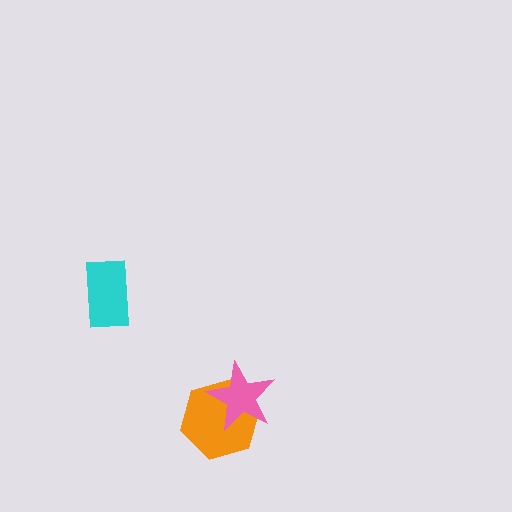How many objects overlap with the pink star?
1 object overlaps with the pink star.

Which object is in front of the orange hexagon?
The pink star is in front of the orange hexagon.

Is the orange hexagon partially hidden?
Yes, it is partially covered by another shape.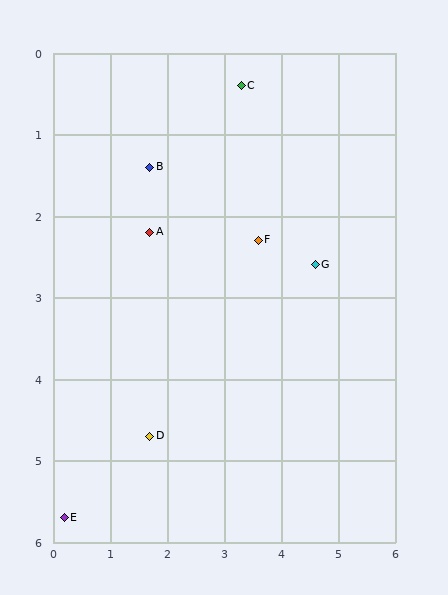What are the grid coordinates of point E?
Point E is at approximately (0.2, 5.7).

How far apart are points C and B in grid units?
Points C and B are about 1.9 grid units apart.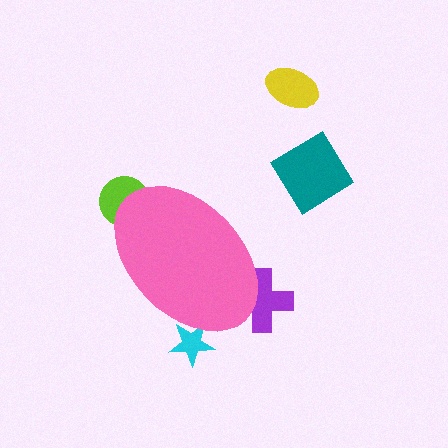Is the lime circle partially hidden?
Yes, the lime circle is partially hidden behind the pink ellipse.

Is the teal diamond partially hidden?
No, the teal diamond is fully visible.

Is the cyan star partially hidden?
Yes, the cyan star is partially hidden behind the pink ellipse.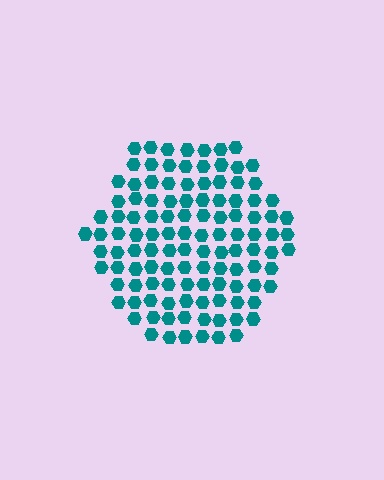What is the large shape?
The large shape is a hexagon.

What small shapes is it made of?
It is made of small hexagons.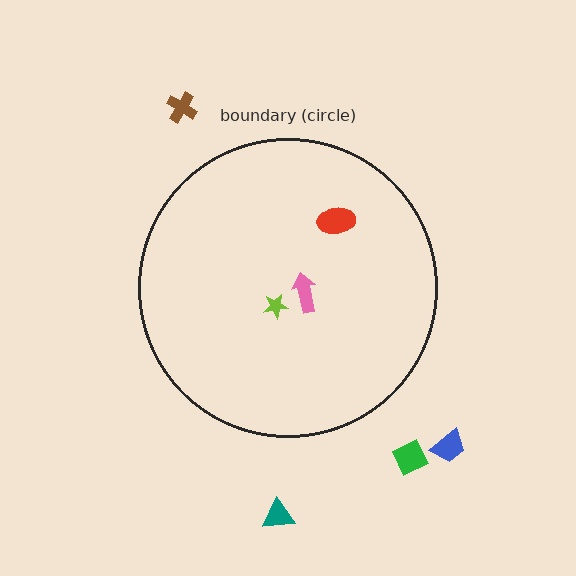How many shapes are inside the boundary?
3 inside, 4 outside.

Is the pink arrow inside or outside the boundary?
Inside.